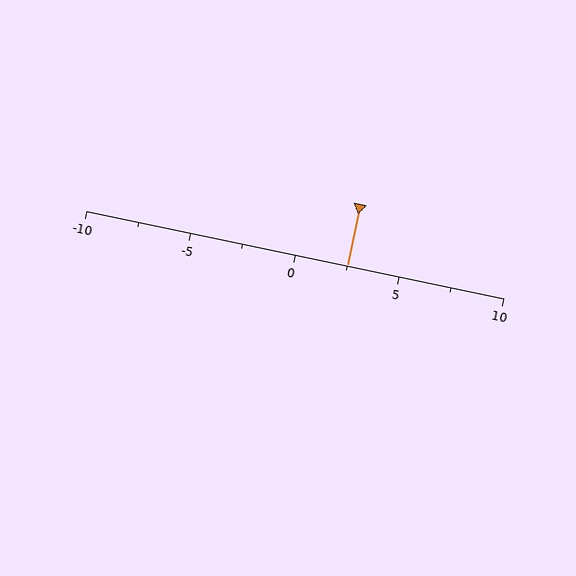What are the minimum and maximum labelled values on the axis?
The axis runs from -10 to 10.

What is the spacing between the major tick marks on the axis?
The major ticks are spaced 5 apart.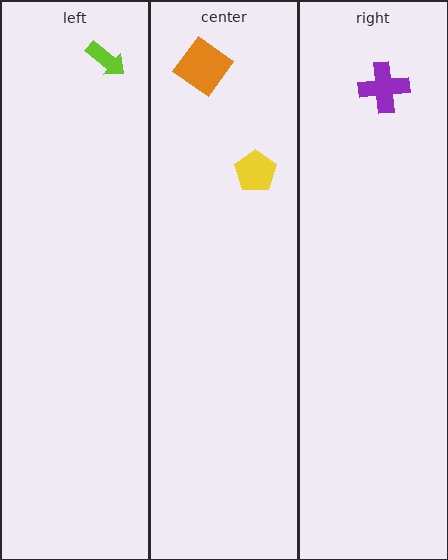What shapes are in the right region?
The purple cross.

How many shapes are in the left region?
1.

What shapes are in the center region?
The orange diamond, the yellow pentagon.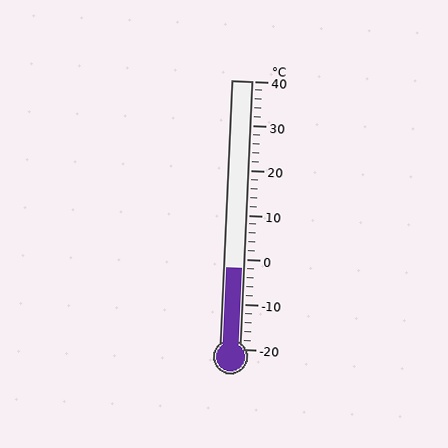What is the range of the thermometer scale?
The thermometer scale ranges from -20°C to 40°C.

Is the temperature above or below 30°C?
The temperature is below 30°C.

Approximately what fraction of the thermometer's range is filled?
The thermometer is filled to approximately 30% of its range.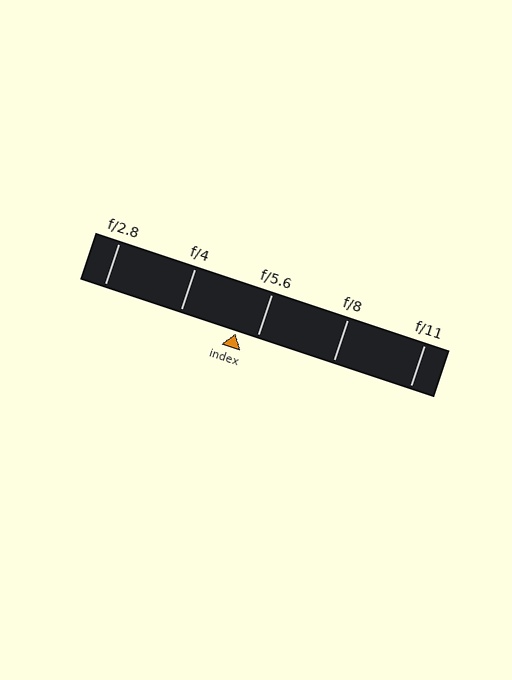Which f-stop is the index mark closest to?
The index mark is closest to f/5.6.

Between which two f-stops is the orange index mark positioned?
The index mark is between f/4 and f/5.6.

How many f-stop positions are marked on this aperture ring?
There are 5 f-stop positions marked.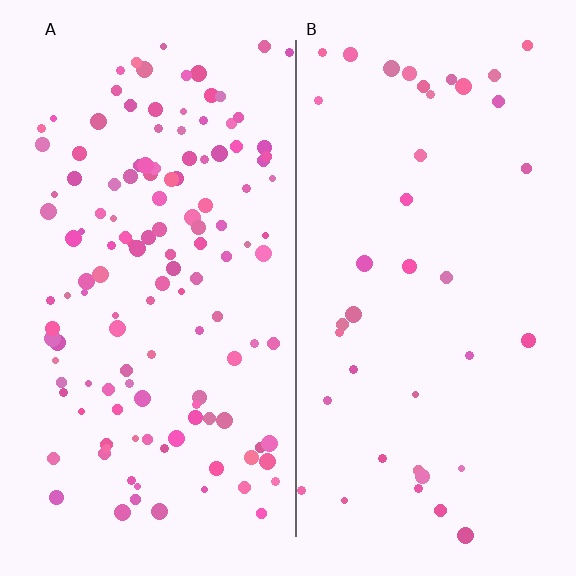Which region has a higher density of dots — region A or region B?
A (the left).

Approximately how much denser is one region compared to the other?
Approximately 3.2× — region A over region B.